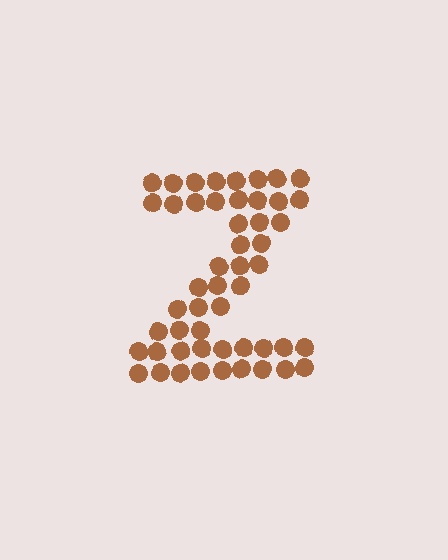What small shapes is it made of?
It is made of small circles.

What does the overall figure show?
The overall figure shows the letter Z.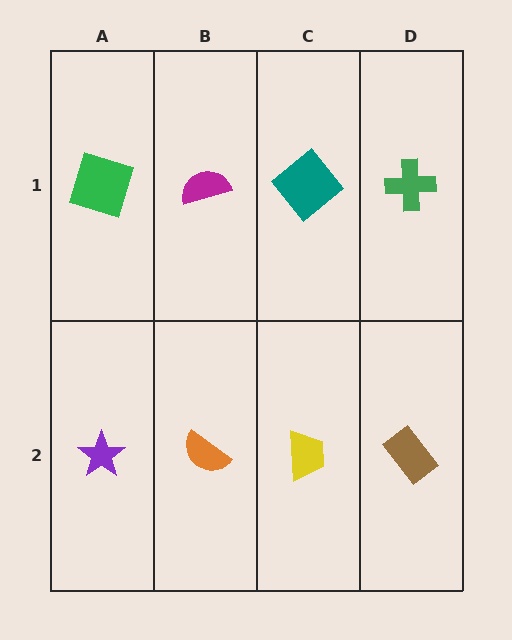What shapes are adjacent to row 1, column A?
A purple star (row 2, column A), a magenta semicircle (row 1, column B).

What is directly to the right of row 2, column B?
A yellow trapezoid.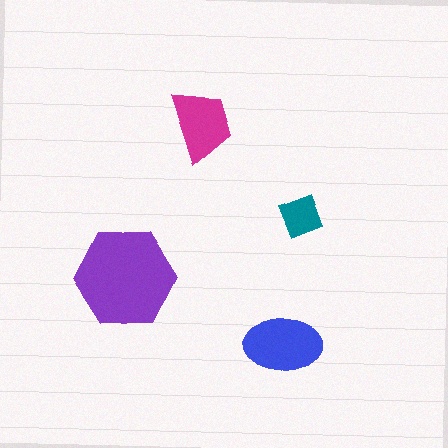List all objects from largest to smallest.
The purple hexagon, the blue ellipse, the magenta trapezoid, the teal square.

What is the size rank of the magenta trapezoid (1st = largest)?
3rd.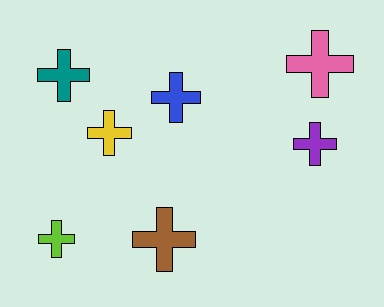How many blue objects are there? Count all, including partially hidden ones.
There is 1 blue object.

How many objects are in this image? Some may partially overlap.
There are 7 objects.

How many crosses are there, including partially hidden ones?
There are 7 crosses.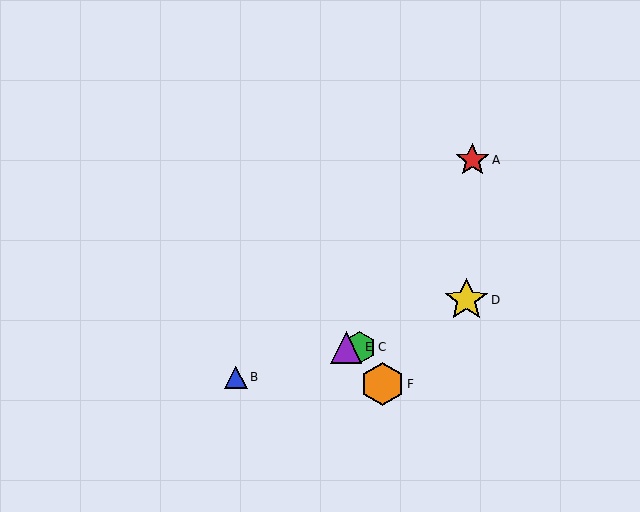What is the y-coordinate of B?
Object B is at y≈377.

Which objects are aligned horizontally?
Objects C, E are aligned horizontally.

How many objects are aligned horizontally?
2 objects (C, E) are aligned horizontally.